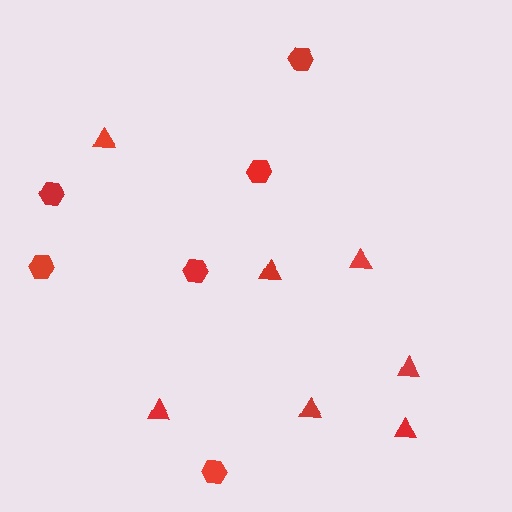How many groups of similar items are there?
There are 2 groups: one group of hexagons (6) and one group of triangles (7).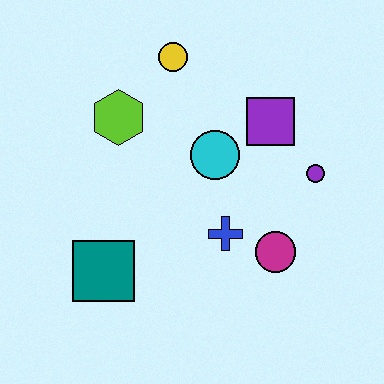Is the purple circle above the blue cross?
Yes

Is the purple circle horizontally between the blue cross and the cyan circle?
No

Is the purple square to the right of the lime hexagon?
Yes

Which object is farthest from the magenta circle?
The yellow circle is farthest from the magenta circle.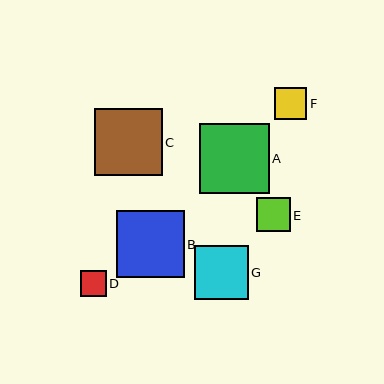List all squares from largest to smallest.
From largest to smallest: A, C, B, G, E, F, D.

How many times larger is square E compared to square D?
Square E is approximately 1.3 times the size of square D.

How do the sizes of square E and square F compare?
Square E and square F are approximately the same size.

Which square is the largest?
Square A is the largest with a size of approximately 70 pixels.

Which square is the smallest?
Square D is the smallest with a size of approximately 25 pixels.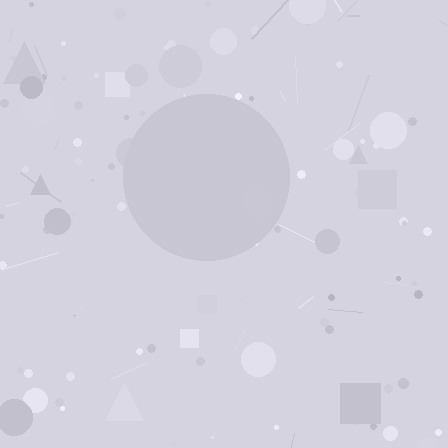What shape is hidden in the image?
A circle is hidden in the image.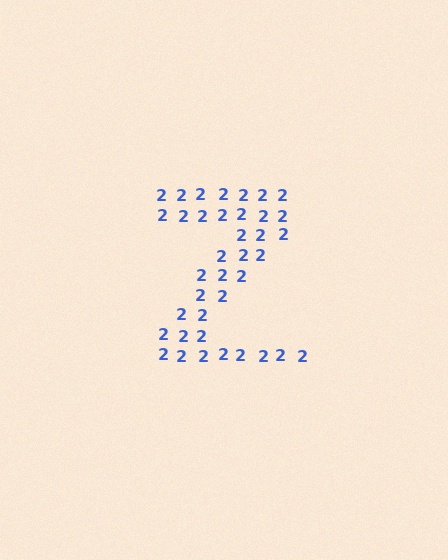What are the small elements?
The small elements are digit 2's.